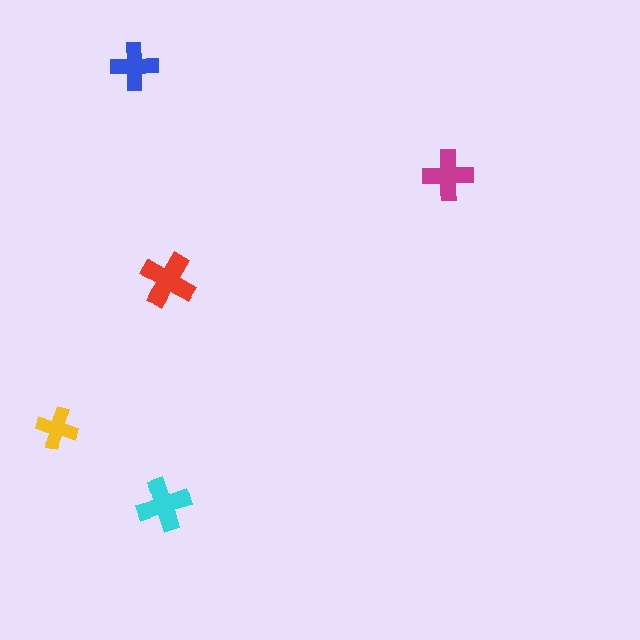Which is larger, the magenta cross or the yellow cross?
The magenta one.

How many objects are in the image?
There are 5 objects in the image.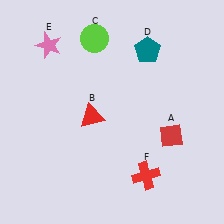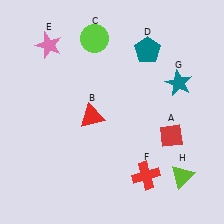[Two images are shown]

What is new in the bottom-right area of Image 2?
A lime triangle (H) was added in the bottom-right area of Image 2.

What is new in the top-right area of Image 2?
A teal star (G) was added in the top-right area of Image 2.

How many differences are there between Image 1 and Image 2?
There are 2 differences between the two images.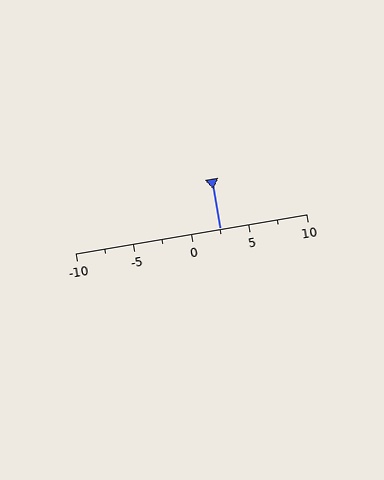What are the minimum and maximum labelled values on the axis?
The axis runs from -10 to 10.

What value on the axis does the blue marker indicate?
The marker indicates approximately 2.5.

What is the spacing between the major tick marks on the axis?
The major ticks are spaced 5 apart.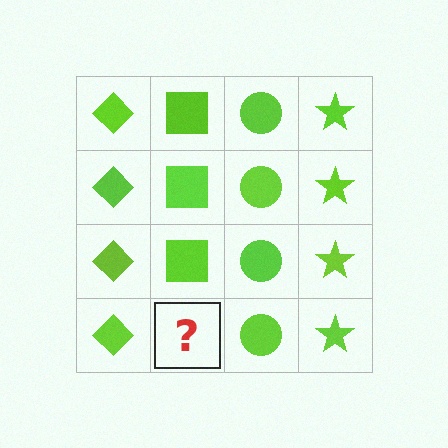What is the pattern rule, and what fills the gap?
The rule is that each column has a consistent shape. The gap should be filled with a lime square.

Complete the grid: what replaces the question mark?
The question mark should be replaced with a lime square.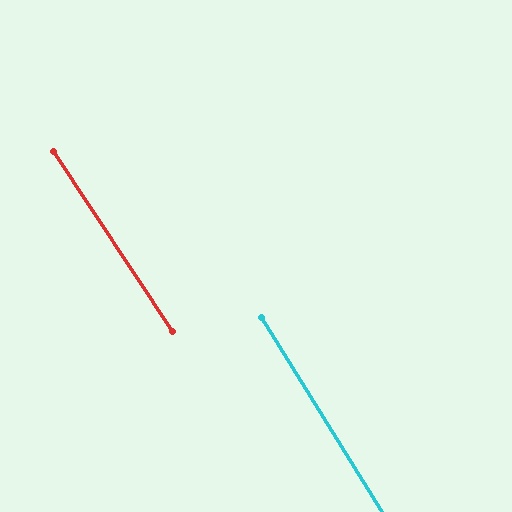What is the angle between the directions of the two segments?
Approximately 2 degrees.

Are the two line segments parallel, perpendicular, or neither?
Parallel — their directions differ by only 1.7°.